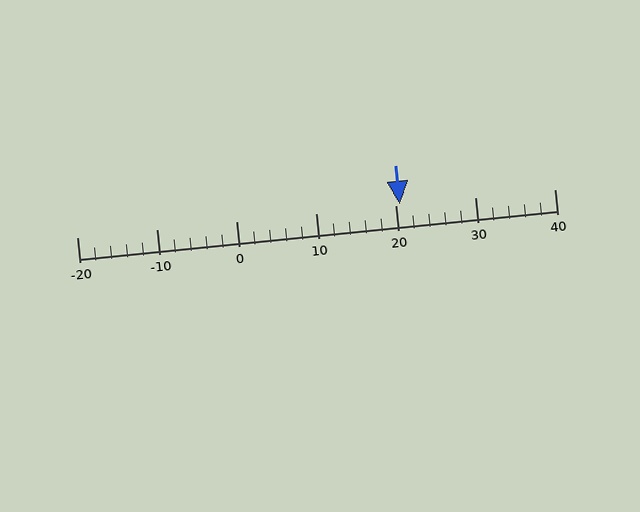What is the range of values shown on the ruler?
The ruler shows values from -20 to 40.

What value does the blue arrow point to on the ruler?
The blue arrow points to approximately 21.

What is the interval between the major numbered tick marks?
The major tick marks are spaced 10 units apart.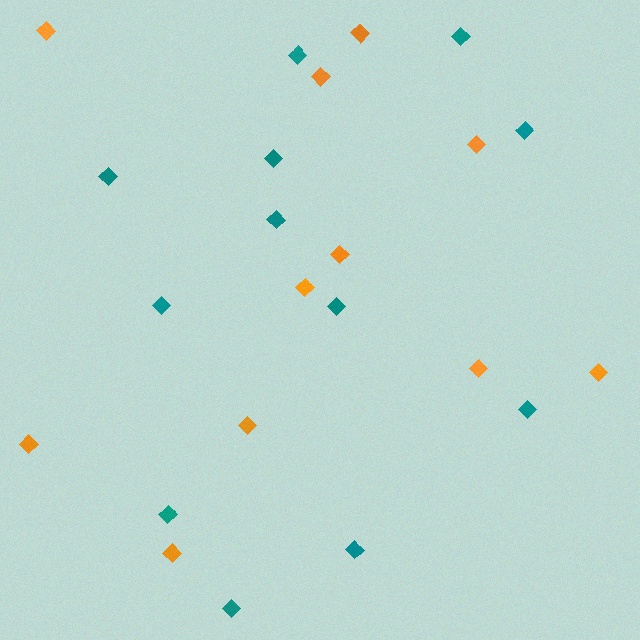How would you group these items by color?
There are 2 groups: one group of teal diamonds (12) and one group of orange diamonds (11).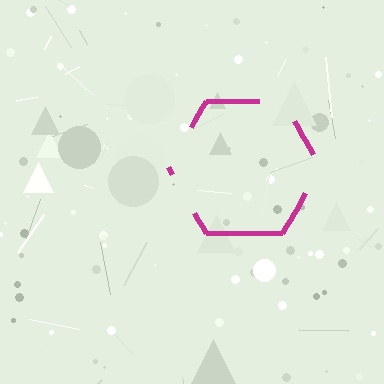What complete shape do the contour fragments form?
The contour fragments form a hexagon.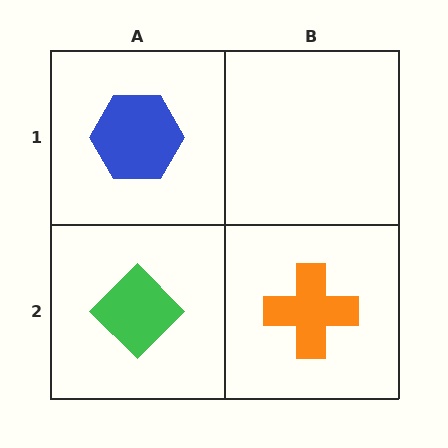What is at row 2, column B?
An orange cross.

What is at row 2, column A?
A green diamond.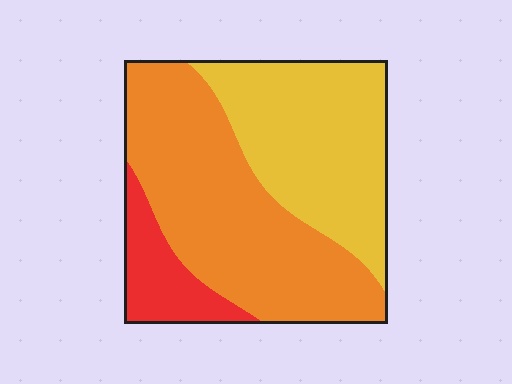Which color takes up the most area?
Orange, at roughly 50%.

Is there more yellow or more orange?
Orange.